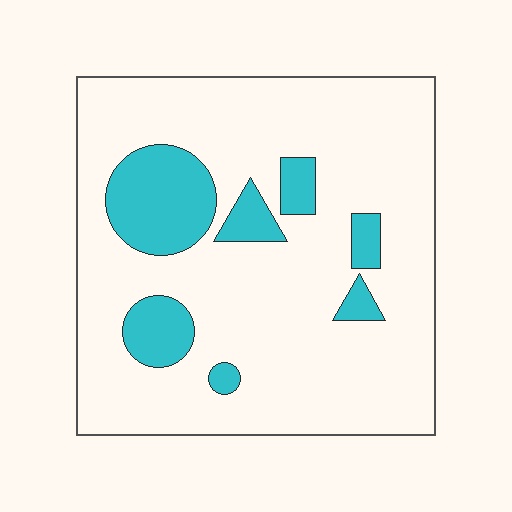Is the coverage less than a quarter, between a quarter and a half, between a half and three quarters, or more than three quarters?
Less than a quarter.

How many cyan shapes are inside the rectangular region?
7.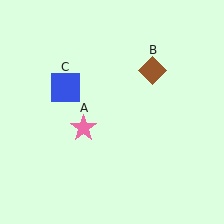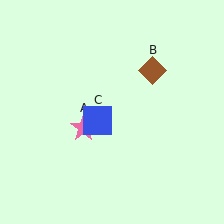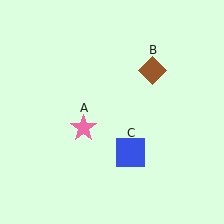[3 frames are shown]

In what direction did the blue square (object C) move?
The blue square (object C) moved down and to the right.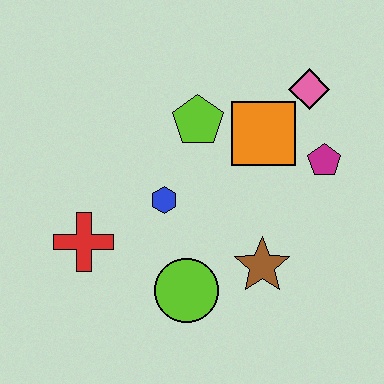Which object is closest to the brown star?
The lime circle is closest to the brown star.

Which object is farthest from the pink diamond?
The red cross is farthest from the pink diamond.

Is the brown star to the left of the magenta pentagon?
Yes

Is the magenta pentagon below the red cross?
No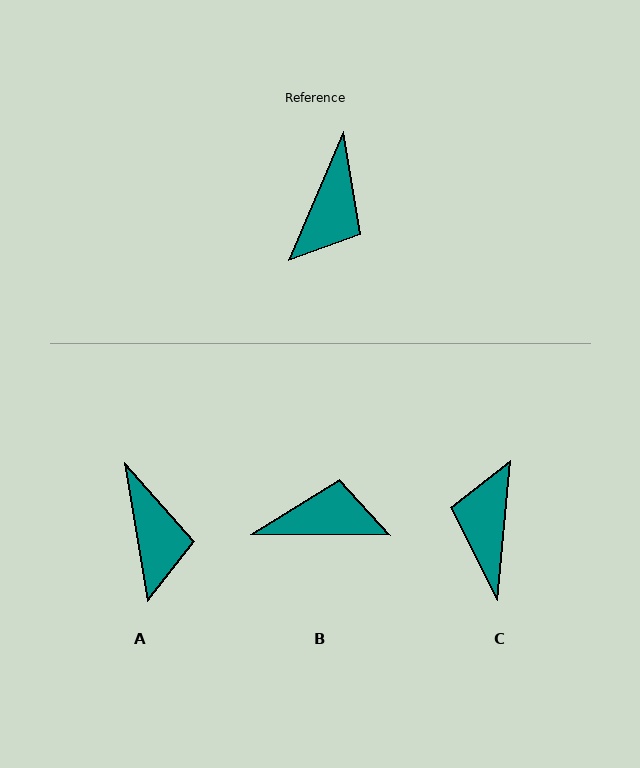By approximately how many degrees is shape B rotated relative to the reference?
Approximately 113 degrees counter-clockwise.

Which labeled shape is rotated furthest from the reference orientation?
C, about 162 degrees away.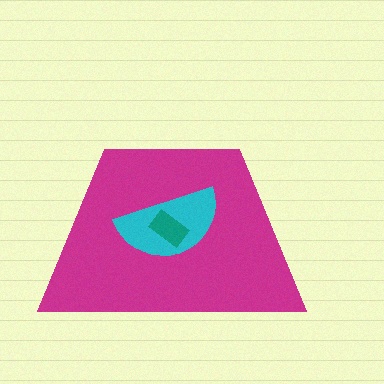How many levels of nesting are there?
3.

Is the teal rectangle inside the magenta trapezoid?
Yes.